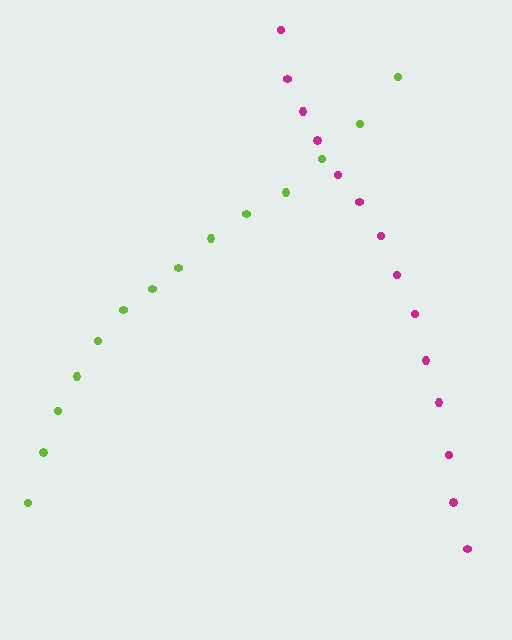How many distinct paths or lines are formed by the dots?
There are 2 distinct paths.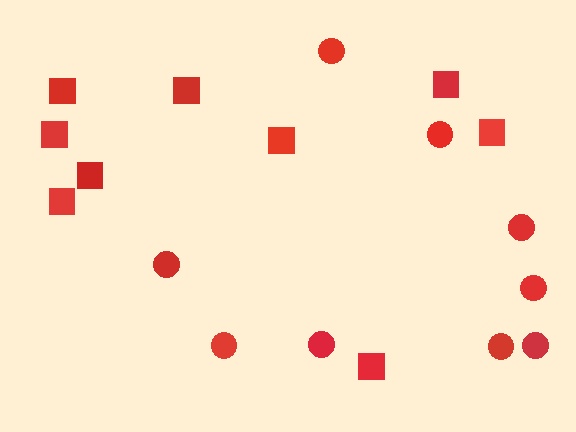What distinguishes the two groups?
There are 2 groups: one group of circles (9) and one group of squares (9).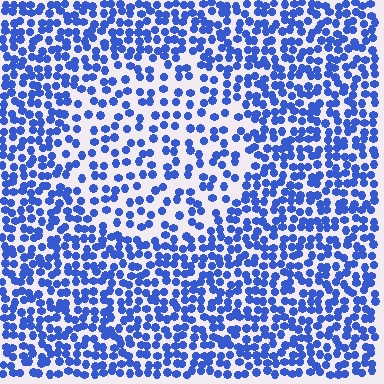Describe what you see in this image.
The image contains small blue elements arranged at two different densities. A circle-shaped region is visible where the elements are less densely packed than the surrounding area.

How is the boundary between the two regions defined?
The boundary is defined by a change in element density (approximately 1.8x ratio). All elements are the same color, size, and shape.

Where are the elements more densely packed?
The elements are more densely packed outside the circle boundary.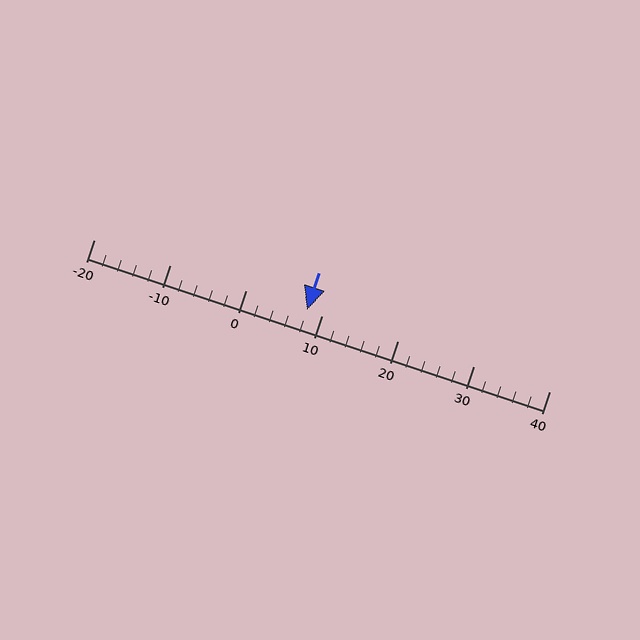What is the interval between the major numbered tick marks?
The major tick marks are spaced 10 units apart.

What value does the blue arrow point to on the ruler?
The blue arrow points to approximately 8.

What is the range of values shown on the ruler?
The ruler shows values from -20 to 40.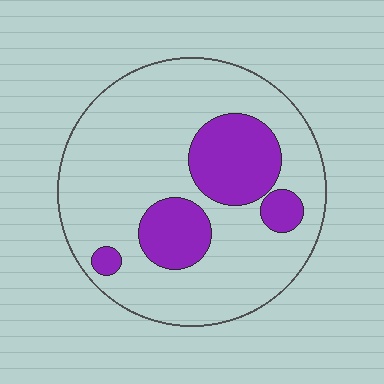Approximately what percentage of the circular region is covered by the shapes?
Approximately 25%.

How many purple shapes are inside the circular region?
4.